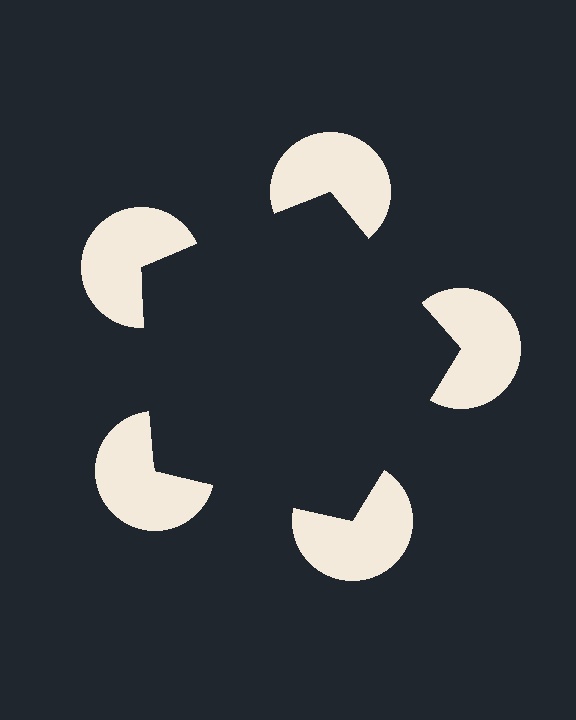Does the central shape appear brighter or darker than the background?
It typically appears slightly darker than the background, even though no actual brightness change is drawn.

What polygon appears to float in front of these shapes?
An illusory pentagon — its edges are inferred from the aligned wedge cuts in the pac-man discs, not physically drawn.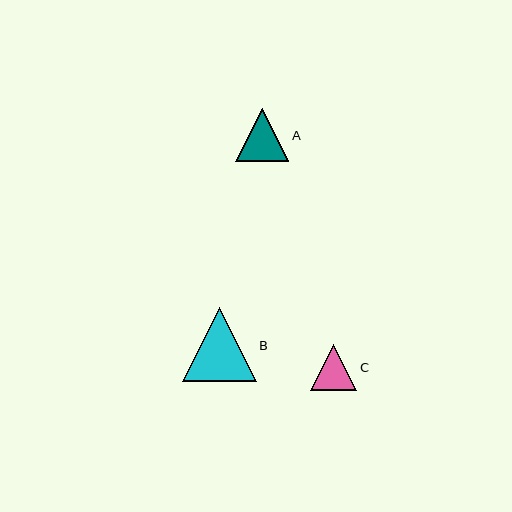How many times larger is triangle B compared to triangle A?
Triangle B is approximately 1.4 times the size of triangle A.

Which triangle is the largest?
Triangle B is the largest with a size of approximately 74 pixels.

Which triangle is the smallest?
Triangle C is the smallest with a size of approximately 46 pixels.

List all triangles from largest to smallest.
From largest to smallest: B, A, C.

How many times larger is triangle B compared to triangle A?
Triangle B is approximately 1.4 times the size of triangle A.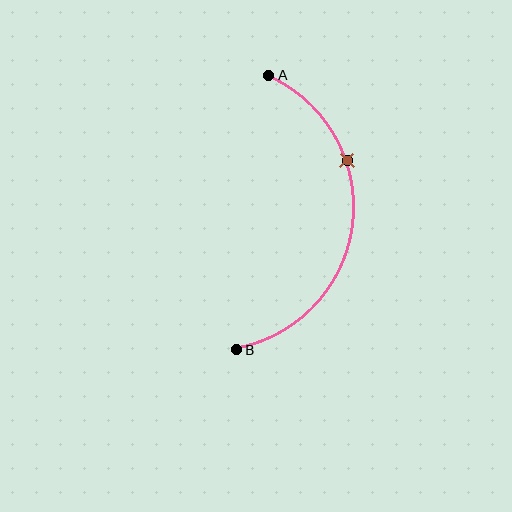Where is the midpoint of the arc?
The arc midpoint is the point on the curve farthest from the straight line joining A and B. It sits to the right of that line.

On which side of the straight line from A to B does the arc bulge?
The arc bulges to the right of the straight line connecting A and B.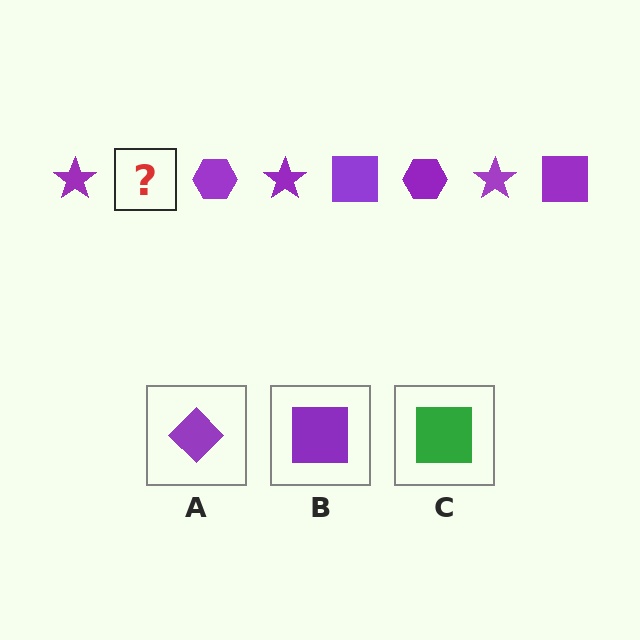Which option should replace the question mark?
Option B.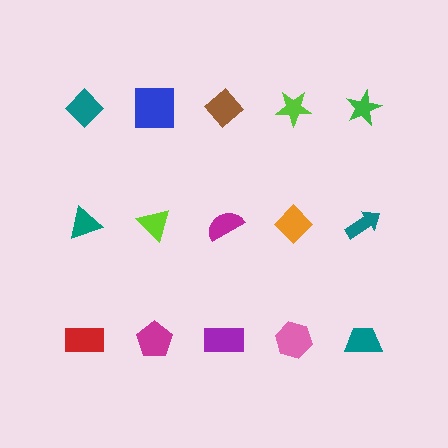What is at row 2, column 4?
An orange diamond.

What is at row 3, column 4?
A pink hexagon.